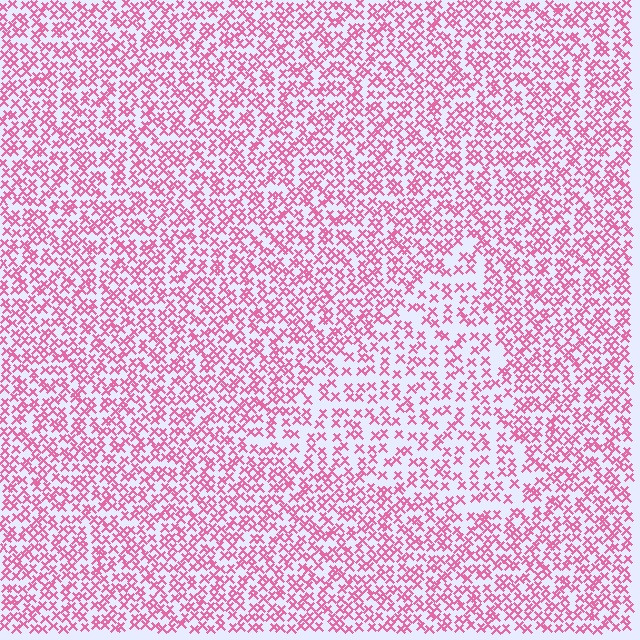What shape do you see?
I see a triangle.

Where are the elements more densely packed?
The elements are more densely packed outside the triangle boundary.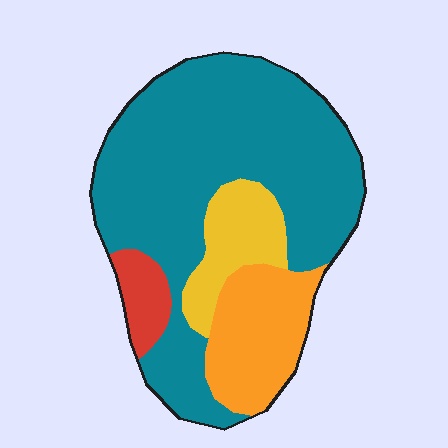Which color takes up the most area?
Teal, at roughly 65%.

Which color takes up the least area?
Red, at roughly 5%.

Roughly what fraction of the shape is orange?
Orange takes up about one sixth (1/6) of the shape.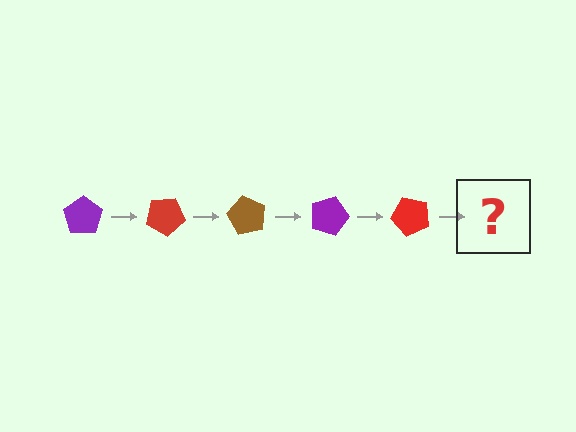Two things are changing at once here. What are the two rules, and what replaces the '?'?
The two rules are that it rotates 30 degrees each step and the color cycles through purple, red, and brown. The '?' should be a brown pentagon, rotated 150 degrees from the start.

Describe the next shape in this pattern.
It should be a brown pentagon, rotated 150 degrees from the start.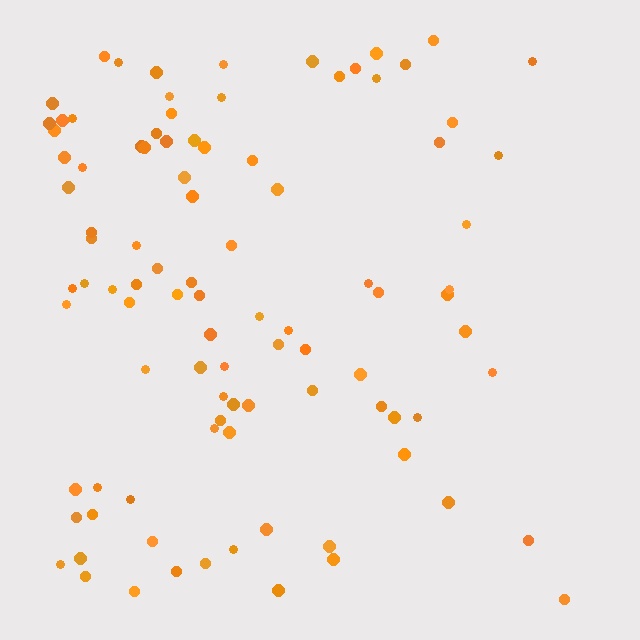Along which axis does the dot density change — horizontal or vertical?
Horizontal.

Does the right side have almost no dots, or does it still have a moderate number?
Still a moderate number, just noticeably fewer than the left.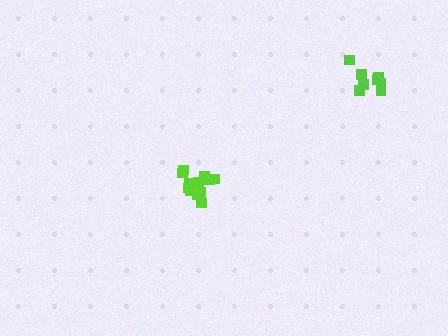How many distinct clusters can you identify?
There are 2 distinct clusters.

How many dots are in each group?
Group 1: 14 dots, Group 2: 8 dots (22 total).